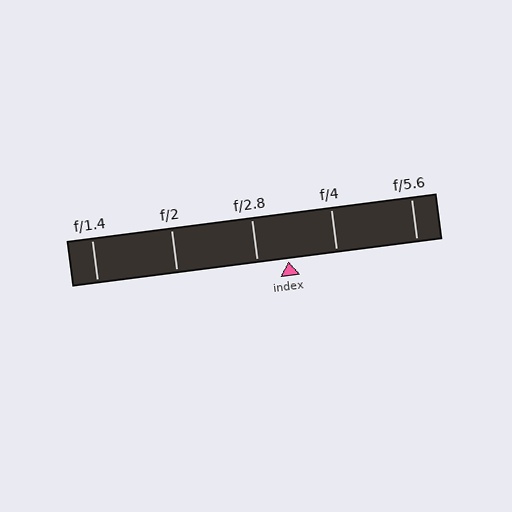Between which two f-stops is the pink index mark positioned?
The index mark is between f/2.8 and f/4.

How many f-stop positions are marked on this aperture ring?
There are 5 f-stop positions marked.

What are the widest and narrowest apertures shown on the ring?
The widest aperture shown is f/1.4 and the narrowest is f/5.6.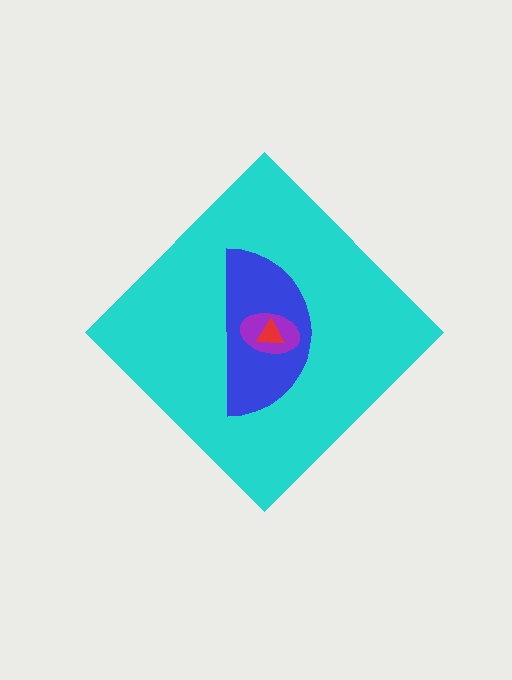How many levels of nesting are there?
4.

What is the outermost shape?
The cyan diamond.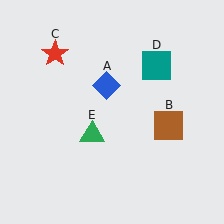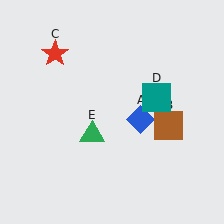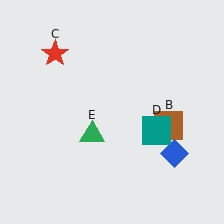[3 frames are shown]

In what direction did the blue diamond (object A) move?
The blue diamond (object A) moved down and to the right.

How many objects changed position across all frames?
2 objects changed position: blue diamond (object A), teal square (object D).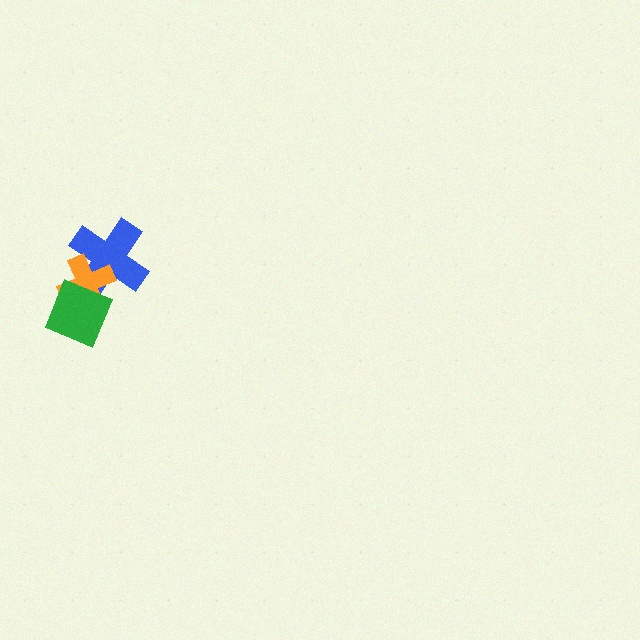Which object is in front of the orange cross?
The green diamond is in front of the orange cross.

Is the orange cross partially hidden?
Yes, it is partially covered by another shape.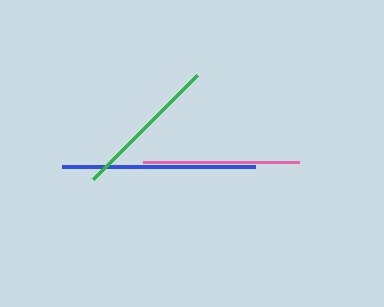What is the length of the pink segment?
The pink segment is approximately 157 pixels long.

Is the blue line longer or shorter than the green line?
The blue line is longer than the green line.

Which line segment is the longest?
The blue line is the longest at approximately 193 pixels.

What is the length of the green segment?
The green segment is approximately 148 pixels long.